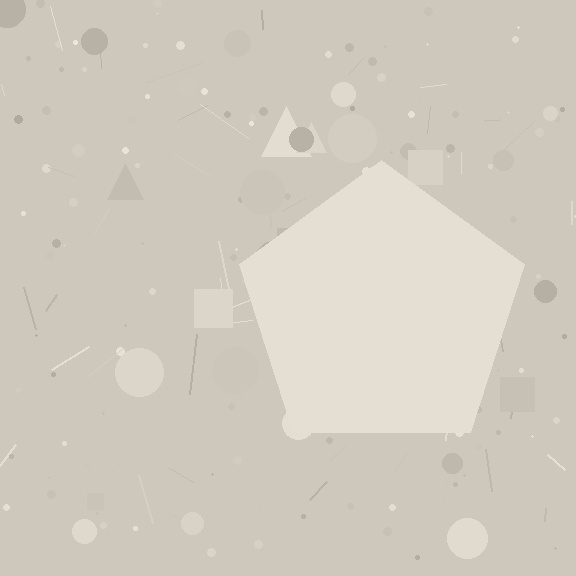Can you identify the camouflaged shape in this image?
The camouflaged shape is a pentagon.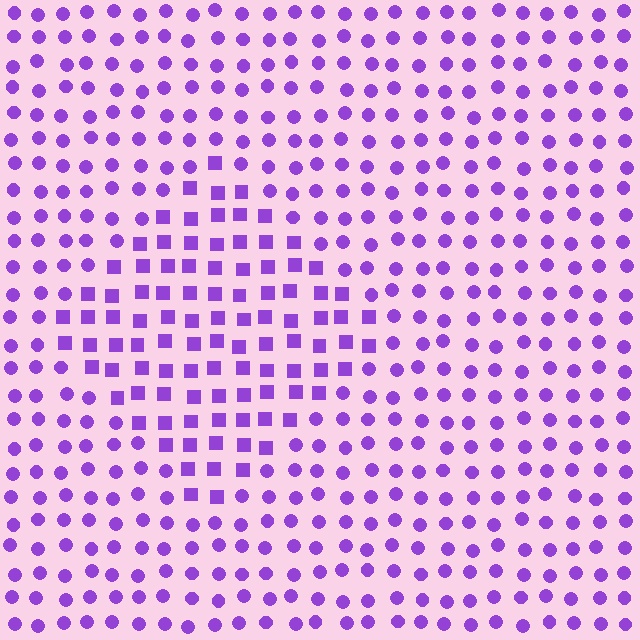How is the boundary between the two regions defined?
The boundary is defined by a change in element shape: squares inside vs. circles outside. All elements share the same color and spacing.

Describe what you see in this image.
The image is filled with small purple elements arranged in a uniform grid. A diamond-shaped region contains squares, while the surrounding area contains circles. The boundary is defined purely by the change in element shape.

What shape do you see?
I see a diamond.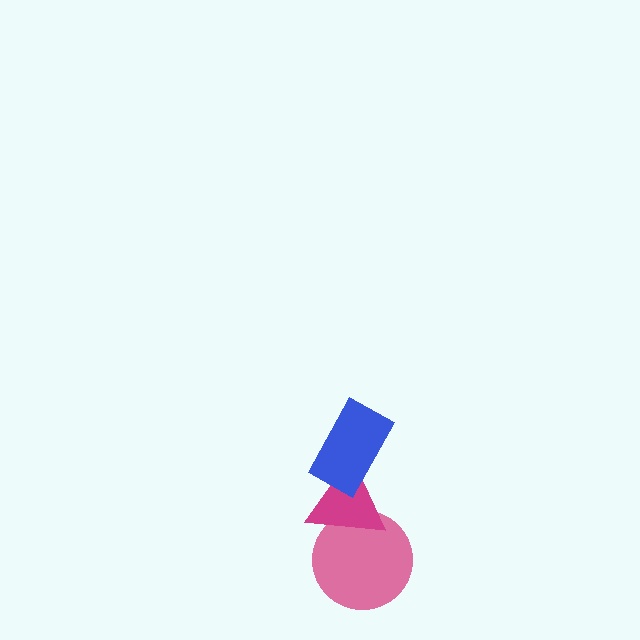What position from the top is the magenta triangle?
The magenta triangle is 2nd from the top.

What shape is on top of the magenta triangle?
The blue rectangle is on top of the magenta triangle.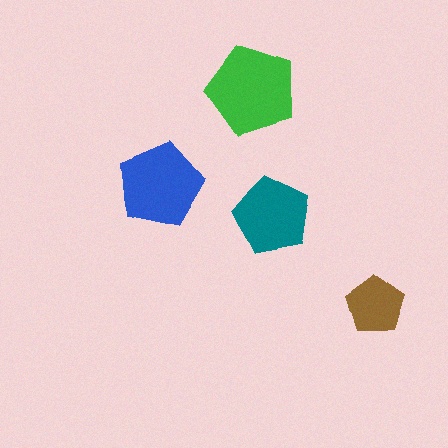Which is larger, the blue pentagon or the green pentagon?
The green one.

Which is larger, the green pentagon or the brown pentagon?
The green one.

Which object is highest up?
The green pentagon is topmost.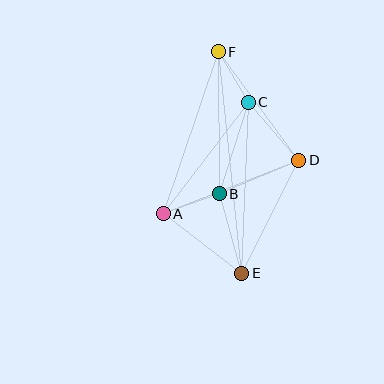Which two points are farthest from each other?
Points E and F are farthest from each other.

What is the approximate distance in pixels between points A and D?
The distance between A and D is approximately 146 pixels.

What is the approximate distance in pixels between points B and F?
The distance between B and F is approximately 142 pixels.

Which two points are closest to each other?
Points C and F are closest to each other.